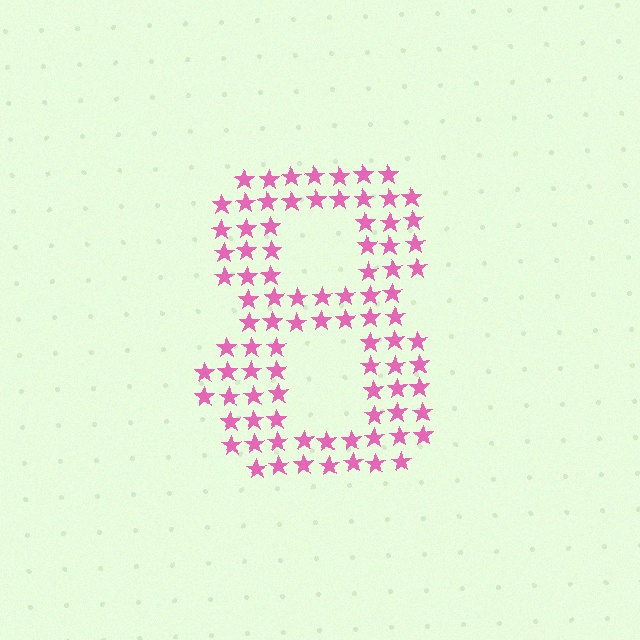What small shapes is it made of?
It is made of small stars.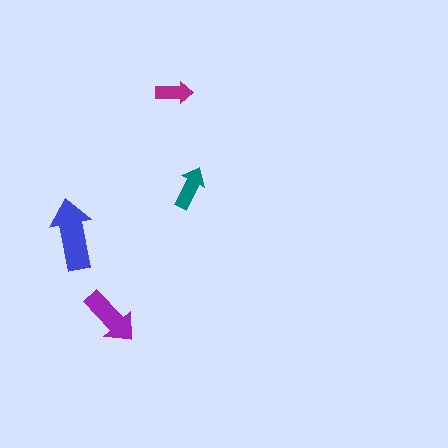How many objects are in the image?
There are 4 objects in the image.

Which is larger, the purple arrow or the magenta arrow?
The purple one.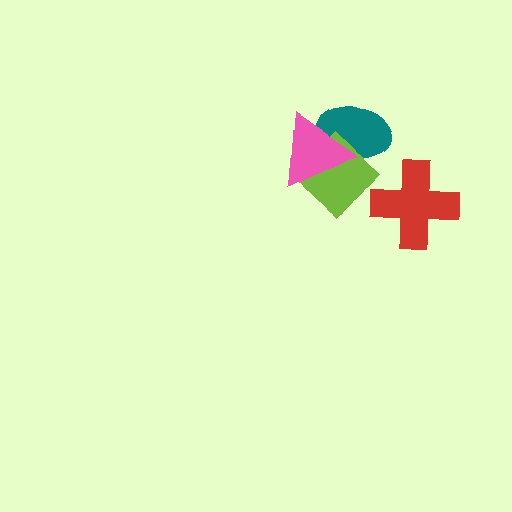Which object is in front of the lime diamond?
The pink triangle is in front of the lime diamond.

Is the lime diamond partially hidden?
Yes, it is partially covered by another shape.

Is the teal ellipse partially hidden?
Yes, it is partially covered by another shape.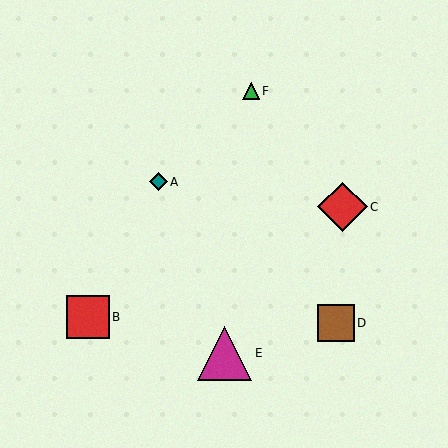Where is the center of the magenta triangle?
The center of the magenta triangle is at (225, 353).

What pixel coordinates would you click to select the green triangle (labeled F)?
Click at (251, 91) to select the green triangle F.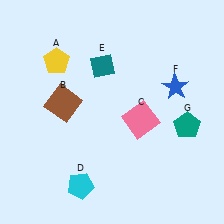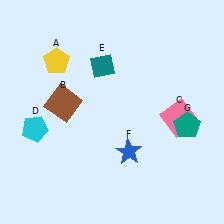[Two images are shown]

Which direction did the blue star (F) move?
The blue star (F) moved down.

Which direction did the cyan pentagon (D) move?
The cyan pentagon (D) moved up.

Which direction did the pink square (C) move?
The pink square (C) moved right.